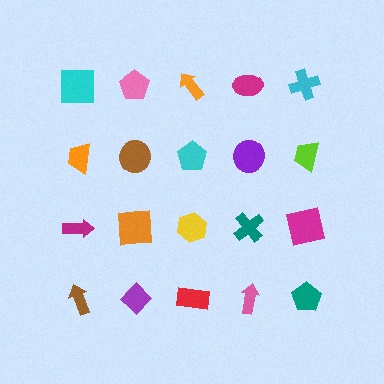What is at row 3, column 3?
A yellow hexagon.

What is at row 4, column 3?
A red rectangle.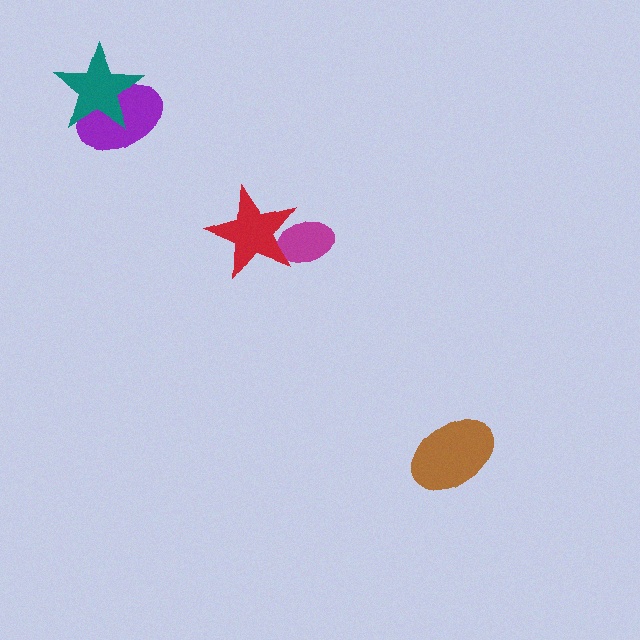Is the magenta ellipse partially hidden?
Yes, it is partially covered by another shape.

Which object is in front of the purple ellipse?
The teal star is in front of the purple ellipse.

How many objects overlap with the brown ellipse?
0 objects overlap with the brown ellipse.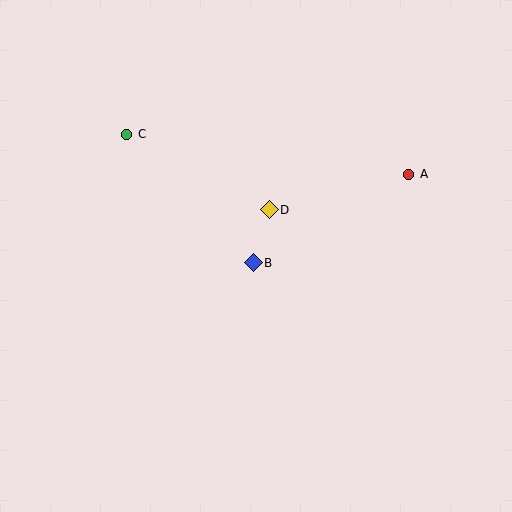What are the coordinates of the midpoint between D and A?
The midpoint between D and A is at (339, 192).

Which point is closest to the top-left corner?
Point C is closest to the top-left corner.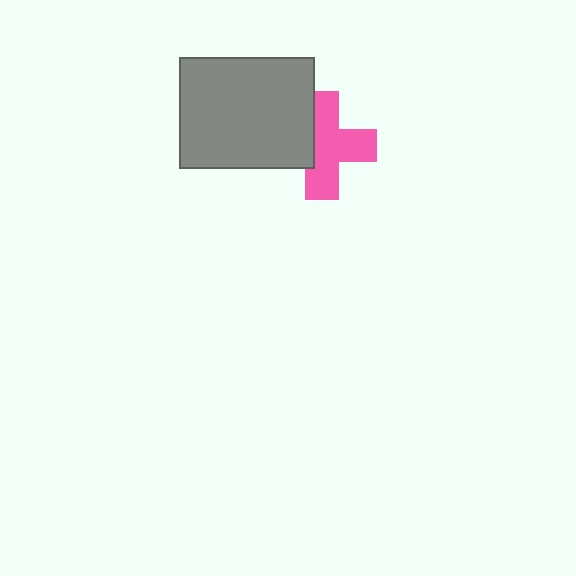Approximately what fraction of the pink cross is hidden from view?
Roughly 33% of the pink cross is hidden behind the gray rectangle.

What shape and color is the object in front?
The object in front is a gray rectangle.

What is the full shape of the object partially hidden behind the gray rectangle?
The partially hidden object is a pink cross.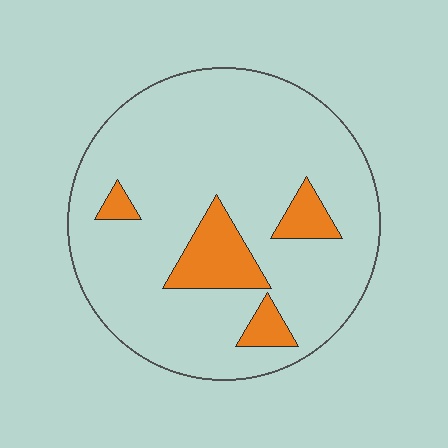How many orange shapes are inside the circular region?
4.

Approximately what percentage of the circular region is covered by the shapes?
Approximately 15%.